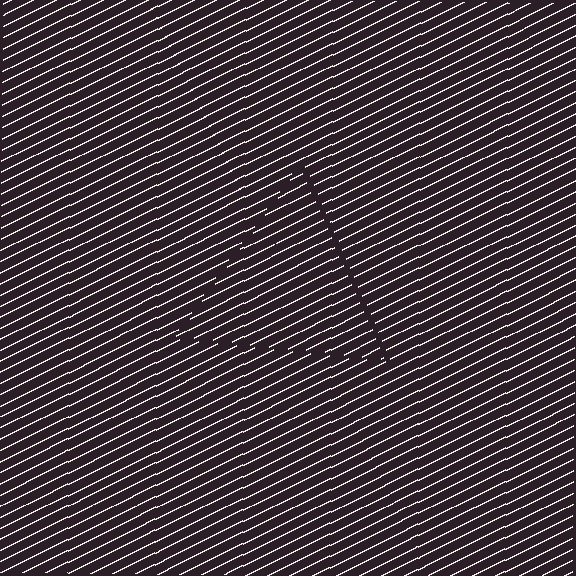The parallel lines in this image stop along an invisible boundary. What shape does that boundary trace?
An illusory triangle. The interior of the shape contains the same grating, shifted by half a period — the contour is defined by the phase discontinuity where line-ends from the inner and outer gratings abut.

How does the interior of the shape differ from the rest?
The interior of the shape contains the same grating, shifted by half a period — the contour is defined by the phase discontinuity where line-ends from the inner and outer gratings abut.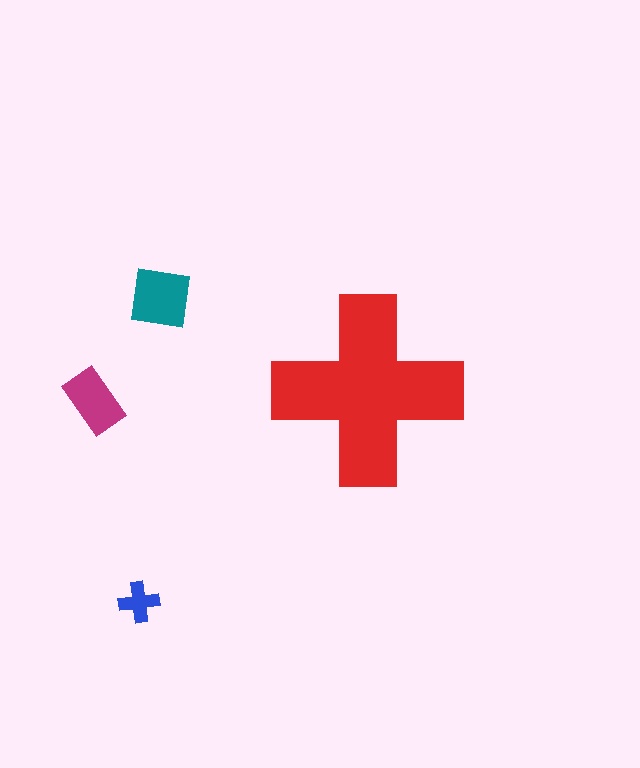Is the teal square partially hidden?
No, the teal square is fully visible.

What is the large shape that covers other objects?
A red cross.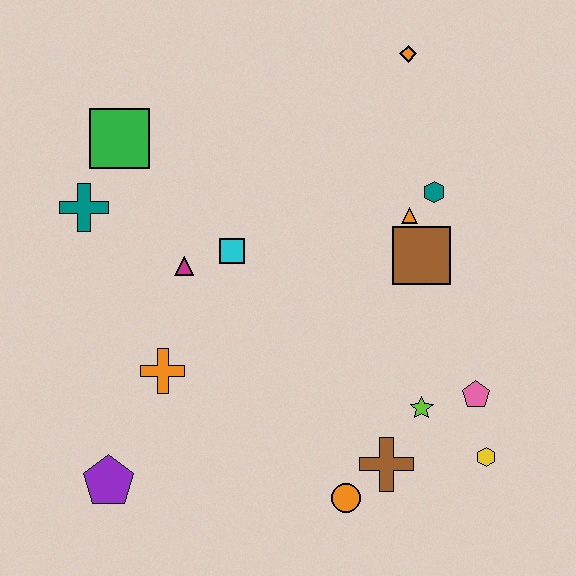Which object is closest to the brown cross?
The orange circle is closest to the brown cross.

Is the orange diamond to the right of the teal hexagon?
No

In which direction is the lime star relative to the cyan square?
The lime star is to the right of the cyan square.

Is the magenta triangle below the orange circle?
No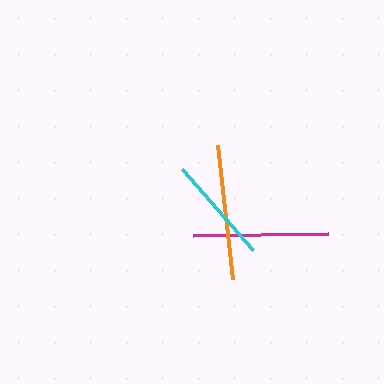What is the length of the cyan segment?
The cyan segment is approximately 109 pixels long.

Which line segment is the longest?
The magenta line is the longest at approximately 136 pixels.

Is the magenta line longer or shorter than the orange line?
The magenta line is longer than the orange line.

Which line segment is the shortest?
The cyan line is the shortest at approximately 109 pixels.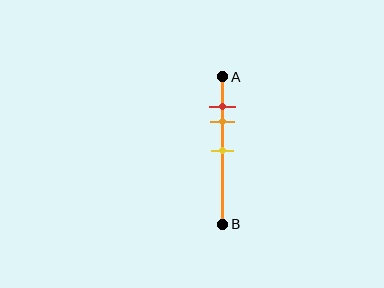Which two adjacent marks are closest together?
The red and orange marks are the closest adjacent pair.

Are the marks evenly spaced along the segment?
No, the marks are not evenly spaced.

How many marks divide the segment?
There are 3 marks dividing the segment.